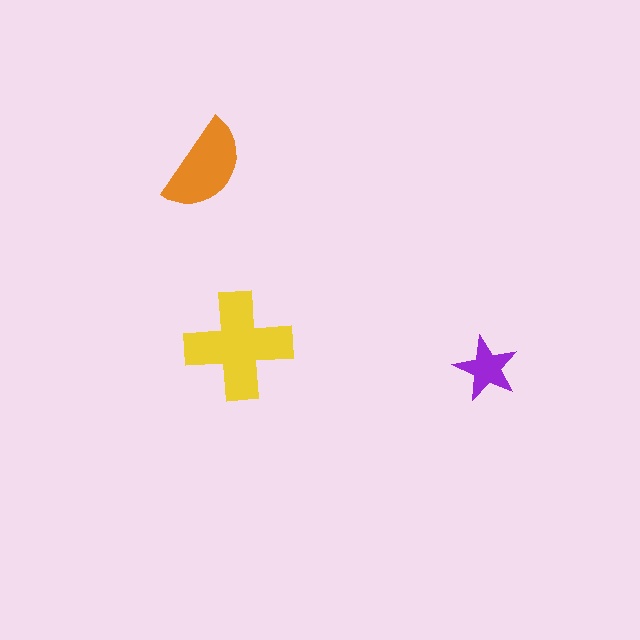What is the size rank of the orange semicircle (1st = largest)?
2nd.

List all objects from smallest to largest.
The purple star, the orange semicircle, the yellow cross.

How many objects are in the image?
There are 3 objects in the image.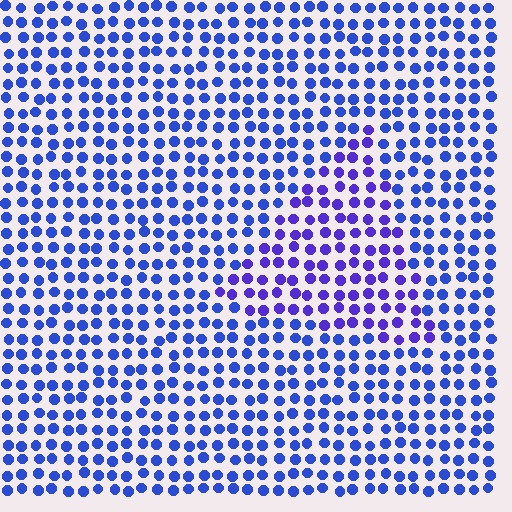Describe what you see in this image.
The image is filled with small blue elements in a uniform arrangement. A triangle-shaped region is visible where the elements are tinted to a slightly different hue, forming a subtle color boundary.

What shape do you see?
I see a triangle.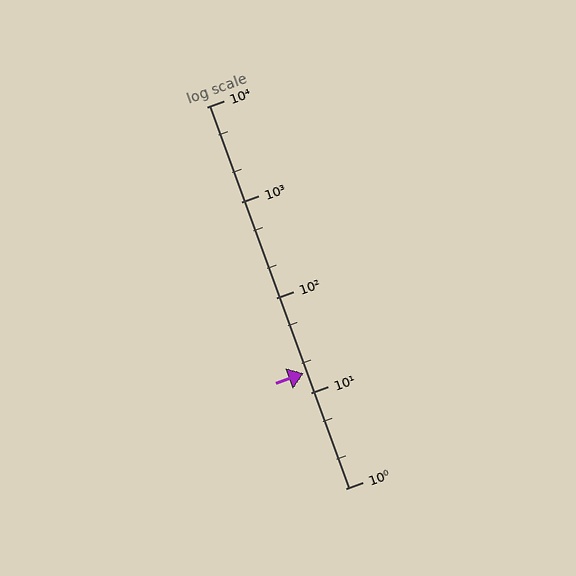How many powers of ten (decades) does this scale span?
The scale spans 4 decades, from 1 to 10000.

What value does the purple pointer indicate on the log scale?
The pointer indicates approximately 16.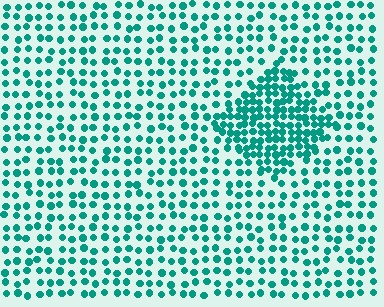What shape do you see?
I see a diamond.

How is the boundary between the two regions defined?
The boundary is defined by a change in element density (approximately 2.2x ratio). All elements are the same color, size, and shape.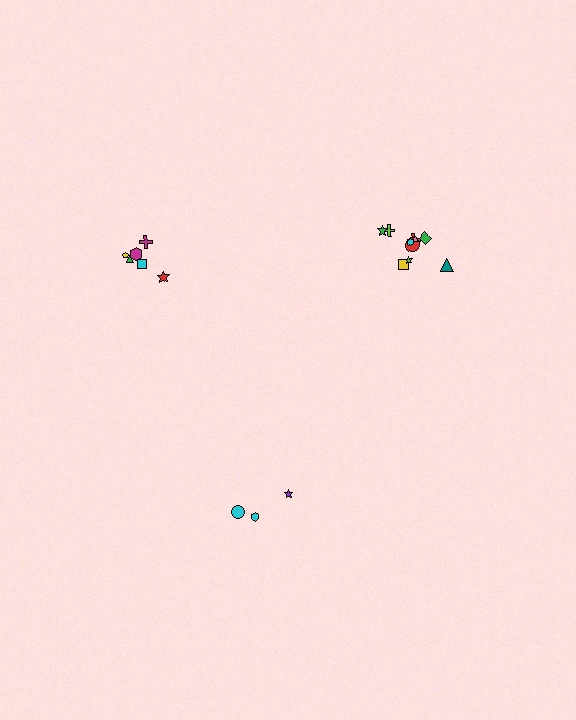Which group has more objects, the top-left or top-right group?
The top-right group.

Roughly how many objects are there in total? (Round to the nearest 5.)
Roughly 20 objects in total.